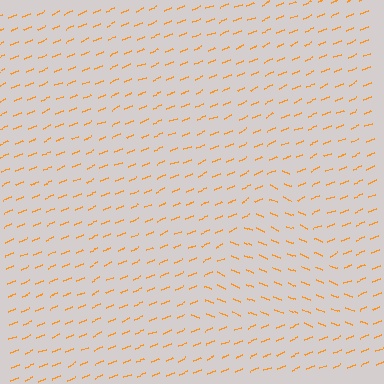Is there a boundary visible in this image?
Yes, there is a texture boundary formed by a change in line orientation.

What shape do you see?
I see a triangle.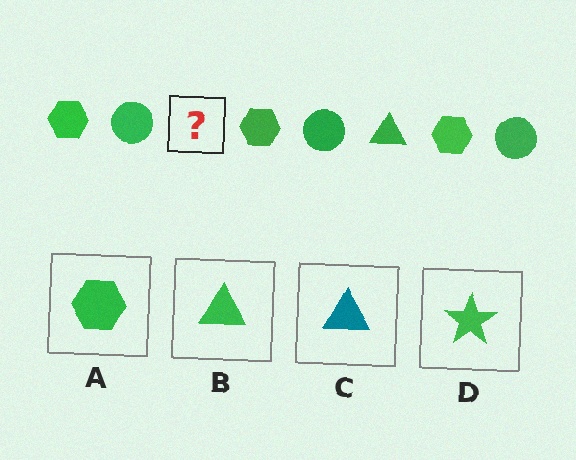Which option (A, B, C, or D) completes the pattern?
B.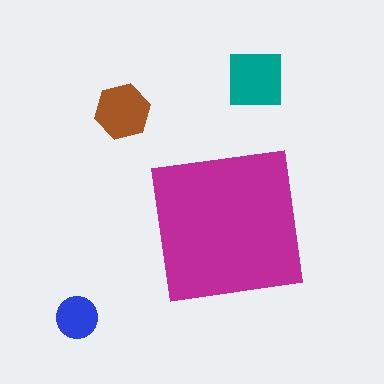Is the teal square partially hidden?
No, the teal square is fully visible.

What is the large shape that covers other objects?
A magenta square.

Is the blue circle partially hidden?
No, the blue circle is fully visible.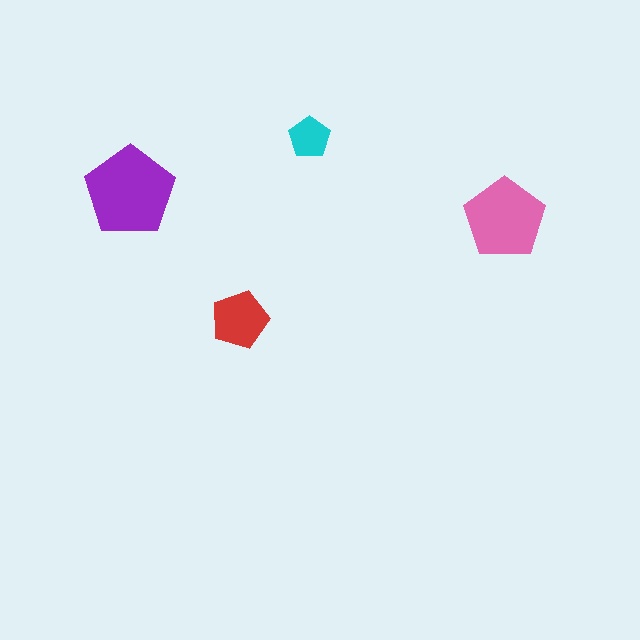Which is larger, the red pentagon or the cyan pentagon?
The red one.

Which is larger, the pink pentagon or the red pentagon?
The pink one.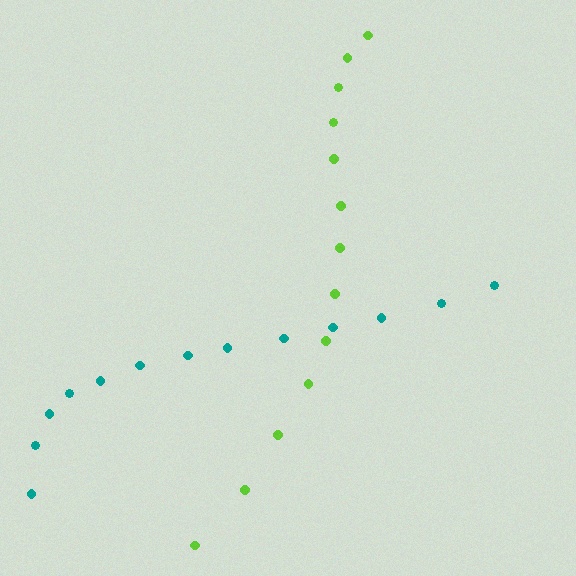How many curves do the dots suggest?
There are 2 distinct paths.